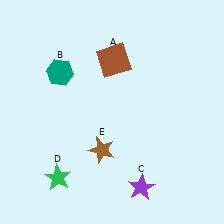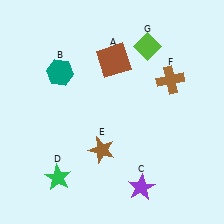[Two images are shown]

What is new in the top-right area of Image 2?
A lime diamond (G) was added in the top-right area of Image 2.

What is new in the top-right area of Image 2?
A brown cross (F) was added in the top-right area of Image 2.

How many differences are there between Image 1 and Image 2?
There are 2 differences between the two images.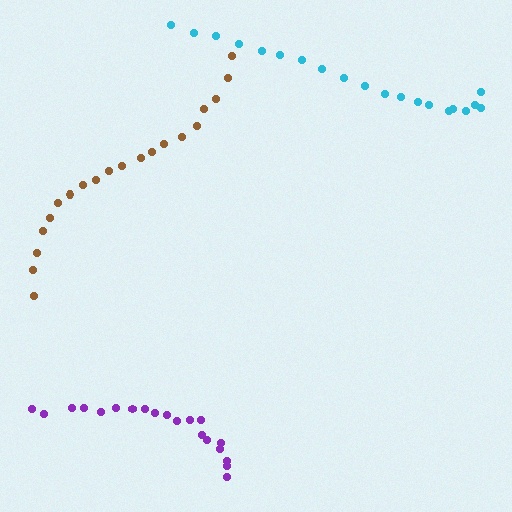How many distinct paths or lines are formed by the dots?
There are 3 distinct paths.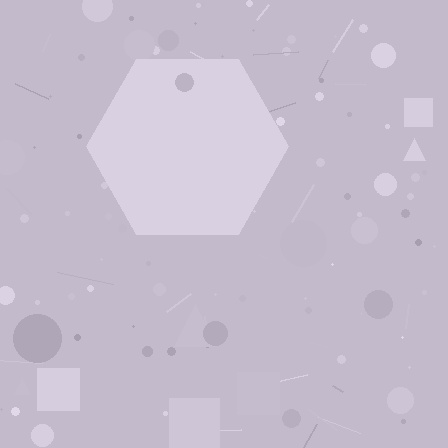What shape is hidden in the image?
A hexagon is hidden in the image.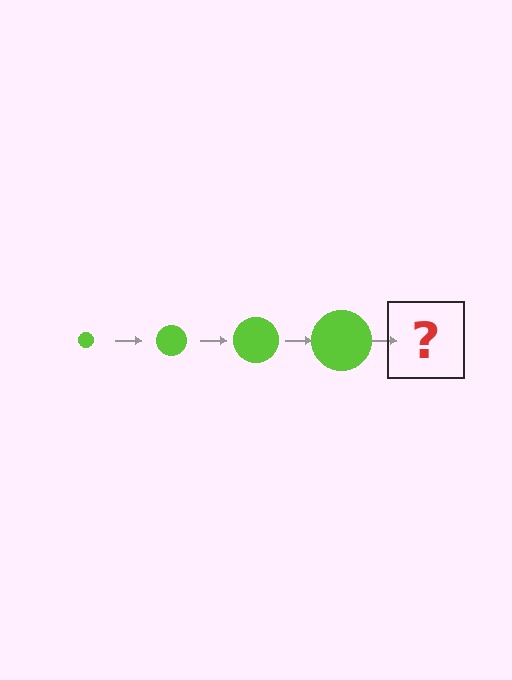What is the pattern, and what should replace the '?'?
The pattern is that the circle gets progressively larger each step. The '?' should be a lime circle, larger than the previous one.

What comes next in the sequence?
The next element should be a lime circle, larger than the previous one.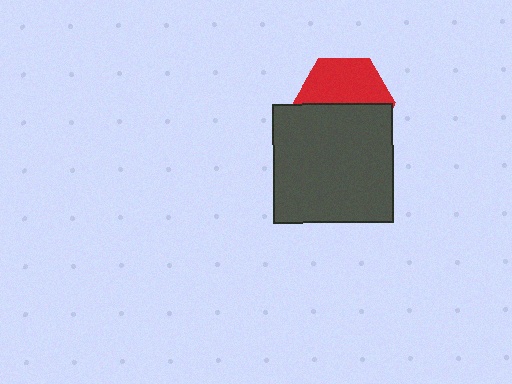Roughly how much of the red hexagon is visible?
About half of it is visible (roughly 49%).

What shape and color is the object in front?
The object in front is a dark gray square.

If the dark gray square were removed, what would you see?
You would see the complete red hexagon.